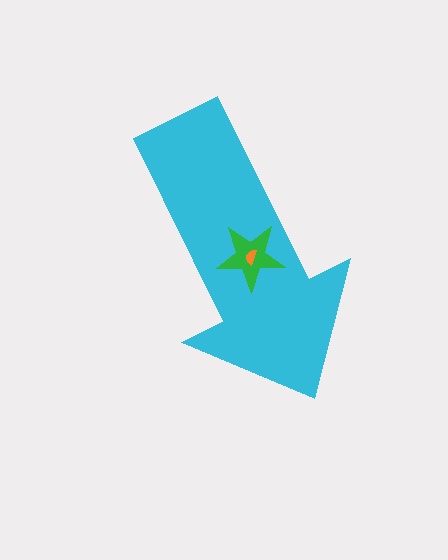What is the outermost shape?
The cyan arrow.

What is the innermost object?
The orange semicircle.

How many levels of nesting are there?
3.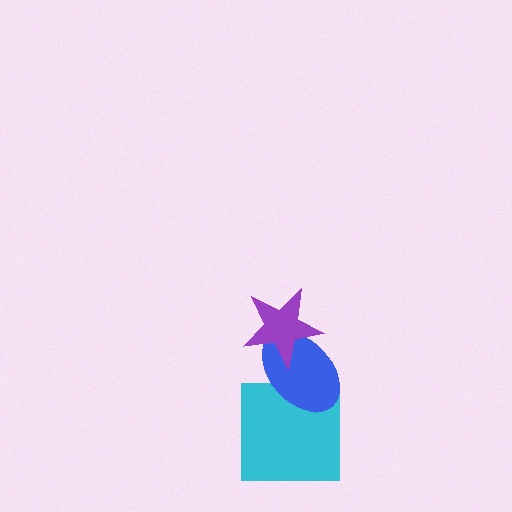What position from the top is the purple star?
The purple star is 1st from the top.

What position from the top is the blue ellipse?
The blue ellipse is 2nd from the top.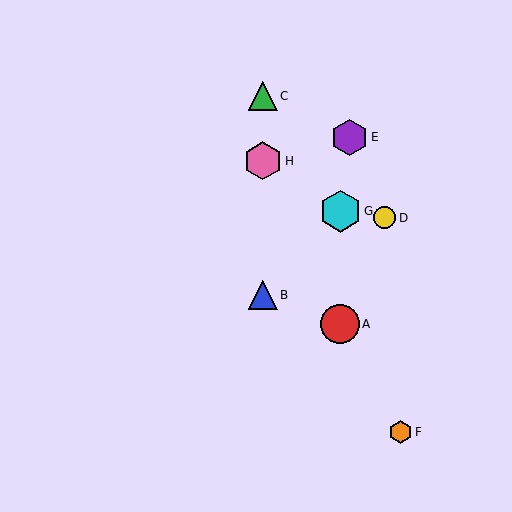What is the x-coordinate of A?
Object A is at x≈340.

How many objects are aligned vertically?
3 objects (B, C, H) are aligned vertically.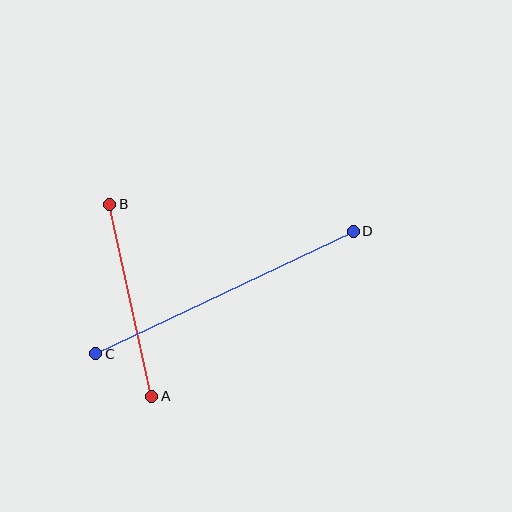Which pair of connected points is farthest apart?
Points C and D are farthest apart.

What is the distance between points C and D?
The distance is approximately 285 pixels.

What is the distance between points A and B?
The distance is approximately 197 pixels.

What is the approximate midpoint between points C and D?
The midpoint is at approximately (224, 292) pixels.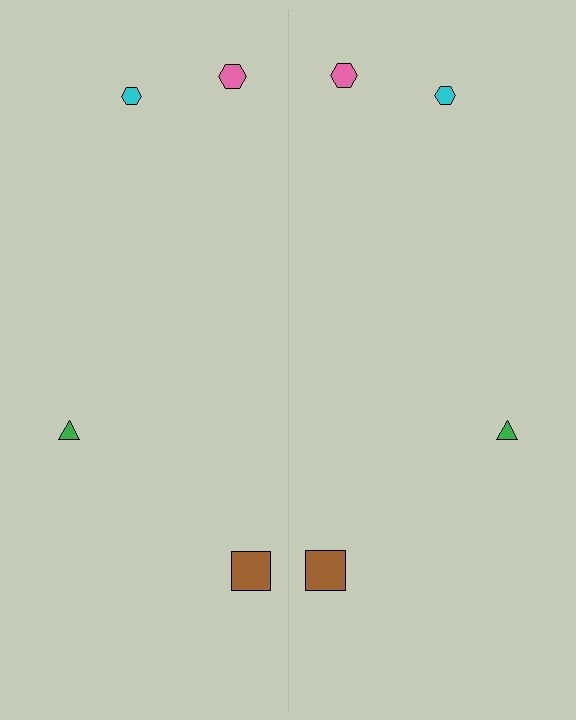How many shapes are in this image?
There are 8 shapes in this image.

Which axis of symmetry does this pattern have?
The pattern has a vertical axis of symmetry running through the center of the image.